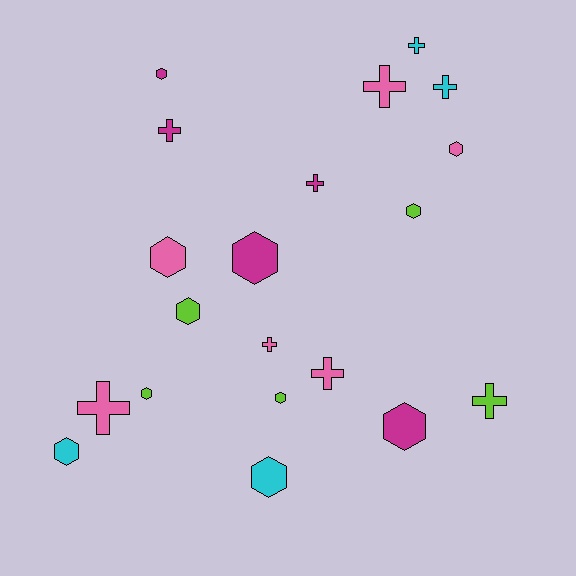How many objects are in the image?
There are 20 objects.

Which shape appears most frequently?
Hexagon, with 11 objects.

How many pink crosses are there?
There are 4 pink crosses.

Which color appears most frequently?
Pink, with 6 objects.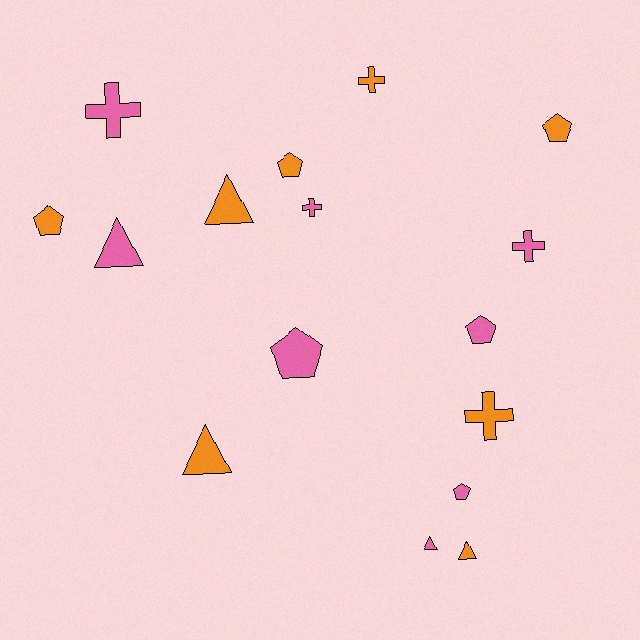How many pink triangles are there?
There are 2 pink triangles.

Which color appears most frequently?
Orange, with 8 objects.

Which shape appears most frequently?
Pentagon, with 6 objects.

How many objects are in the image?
There are 16 objects.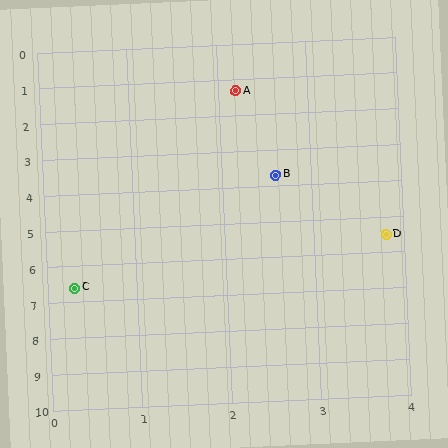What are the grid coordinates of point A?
Point A is at approximately (2.2, 1.3).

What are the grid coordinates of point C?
Point C is at approximately (0.3, 6.6).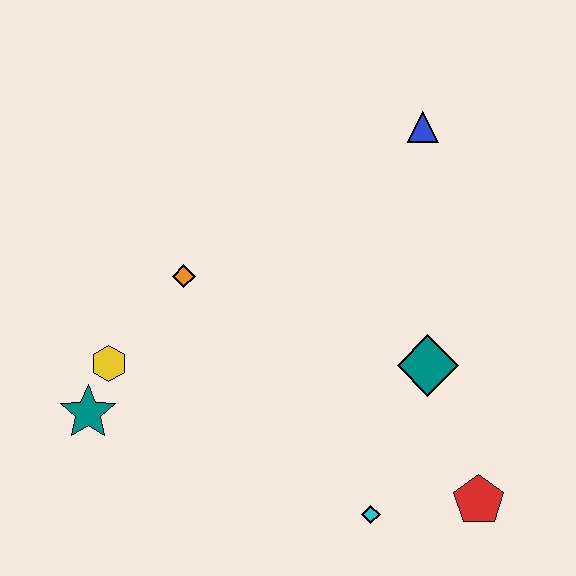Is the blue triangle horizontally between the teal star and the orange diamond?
No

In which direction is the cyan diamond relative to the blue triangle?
The cyan diamond is below the blue triangle.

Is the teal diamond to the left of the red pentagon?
Yes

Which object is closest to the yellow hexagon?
The teal star is closest to the yellow hexagon.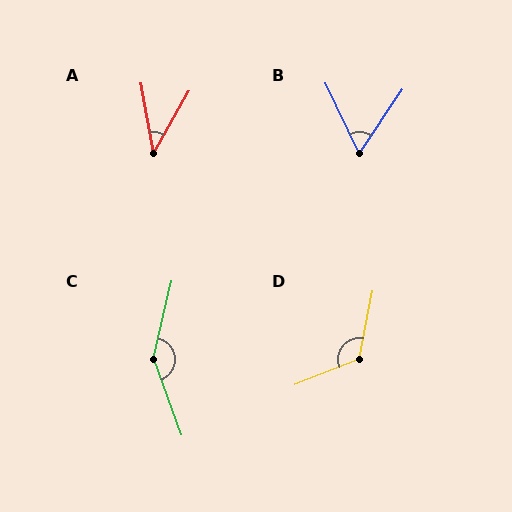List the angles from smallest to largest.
A (40°), B (59°), D (123°), C (146°).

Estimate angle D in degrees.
Approximately 123 degrees.